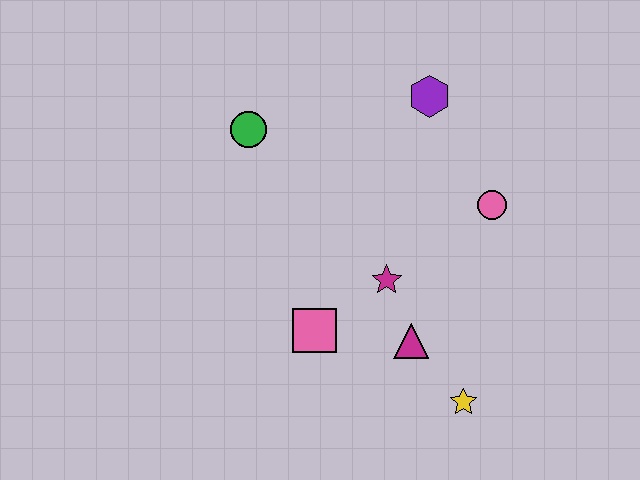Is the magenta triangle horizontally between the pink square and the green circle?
No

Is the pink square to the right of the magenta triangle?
No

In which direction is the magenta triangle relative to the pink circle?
The magenta triangle is below the pink circle.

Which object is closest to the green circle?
The purple hexagon is closest to the green circle.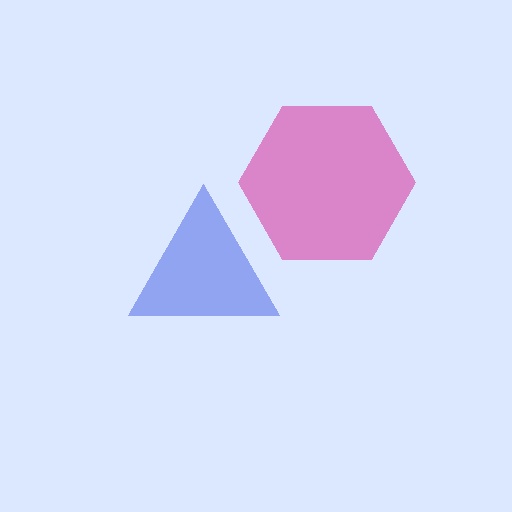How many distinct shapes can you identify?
There are 2 distinct shapes: a blue triangle, a pink hexagon.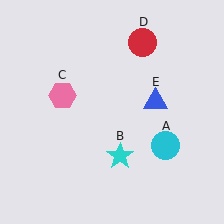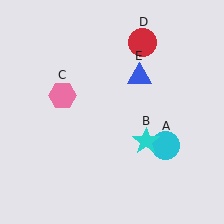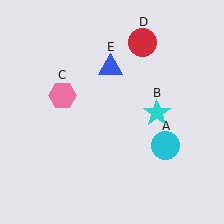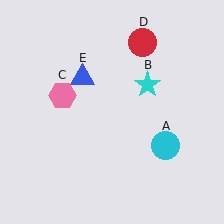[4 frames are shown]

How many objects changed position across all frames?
2 objects changed position: cyan star (object B), blue triangle (object E).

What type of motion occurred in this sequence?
The cyan star (object B), blue triangle (object E) rotated counterclockwise around the center of the scene.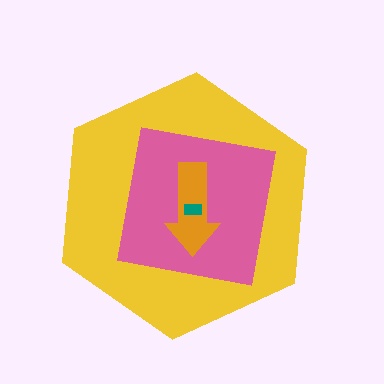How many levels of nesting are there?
4.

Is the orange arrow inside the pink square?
Yes.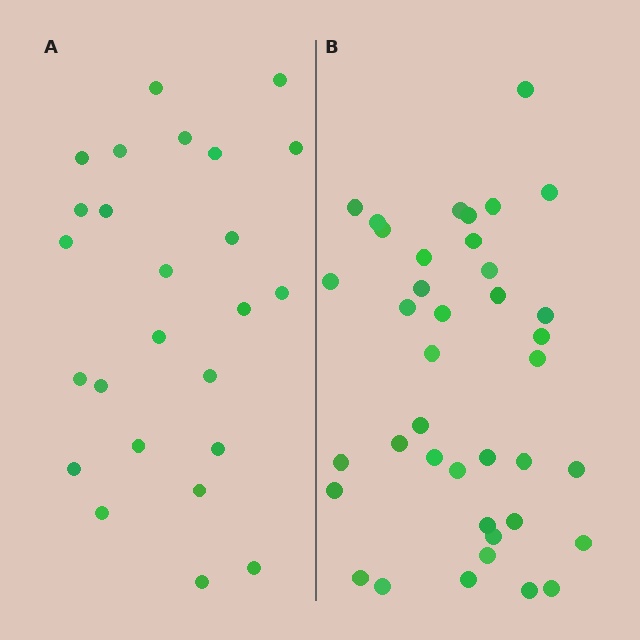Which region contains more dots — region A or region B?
Region B (the right region) has more dots.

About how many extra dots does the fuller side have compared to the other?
Region B has approximately 15 more dots than region A.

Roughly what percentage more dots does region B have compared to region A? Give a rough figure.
About 55% more.